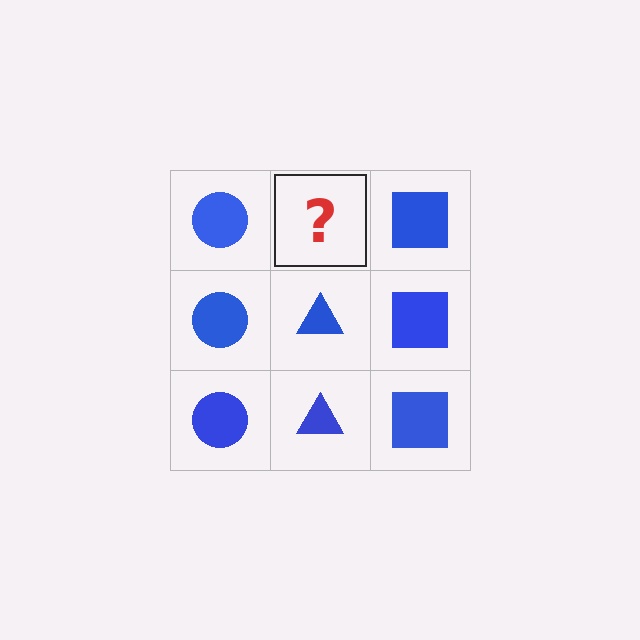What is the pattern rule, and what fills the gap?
The rule is that each column has a consistent shape. The gap should be filled with a blue triangle.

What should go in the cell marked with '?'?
The missing cell should contain a blue triangle.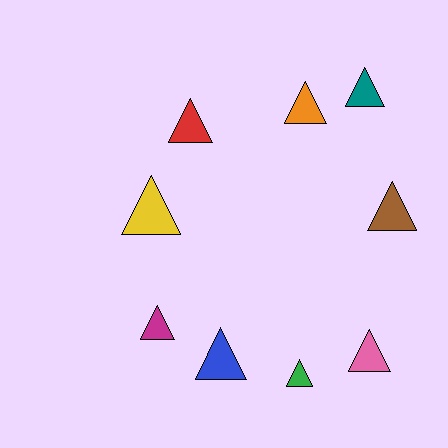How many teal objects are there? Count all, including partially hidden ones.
There is 1 teal object.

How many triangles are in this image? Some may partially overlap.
There are 9 triangles.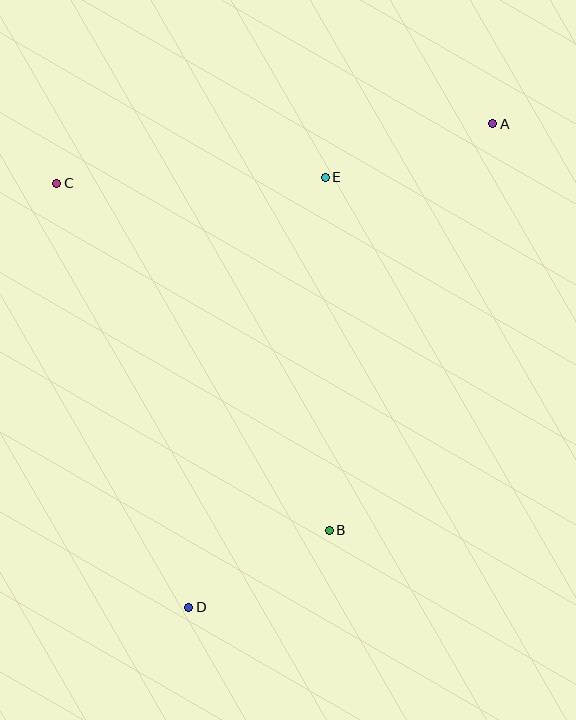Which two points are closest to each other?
Points B and D are closest to each other.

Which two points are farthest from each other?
Points A and D are farthest from each other.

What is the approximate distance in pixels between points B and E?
The distance between B and E is approximately 353 pixels.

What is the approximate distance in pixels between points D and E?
The distance between D and E is approximately 451 pixels.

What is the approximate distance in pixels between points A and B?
The distance between A and B is approximately 438 pixels.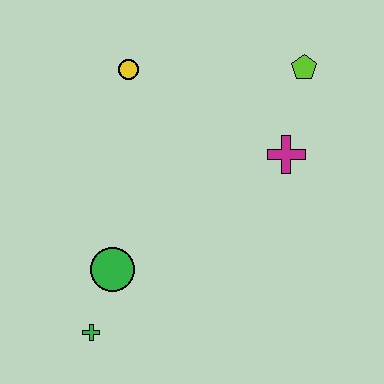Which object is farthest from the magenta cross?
The green cross is farthest from the magenta cross.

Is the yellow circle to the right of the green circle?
Yes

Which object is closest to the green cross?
The green circle is closest to the green cross.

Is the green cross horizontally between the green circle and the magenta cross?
No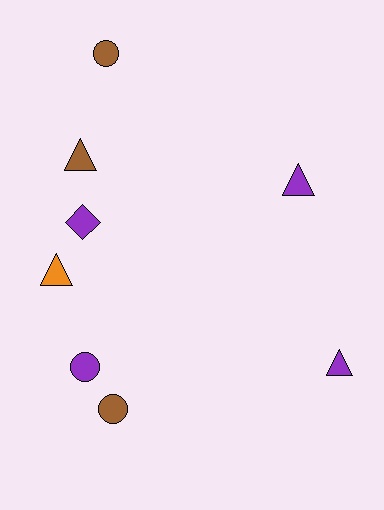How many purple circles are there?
There is 1 purple circle.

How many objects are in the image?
There are 8 objects.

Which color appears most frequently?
Purple, with 4 objects.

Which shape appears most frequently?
Triangle, with 4 objects.